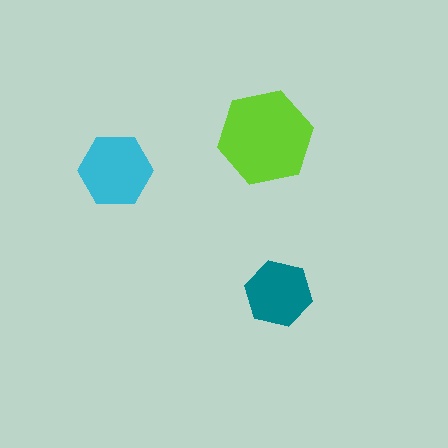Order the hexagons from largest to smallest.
the lime one, the cyan one, the teal one.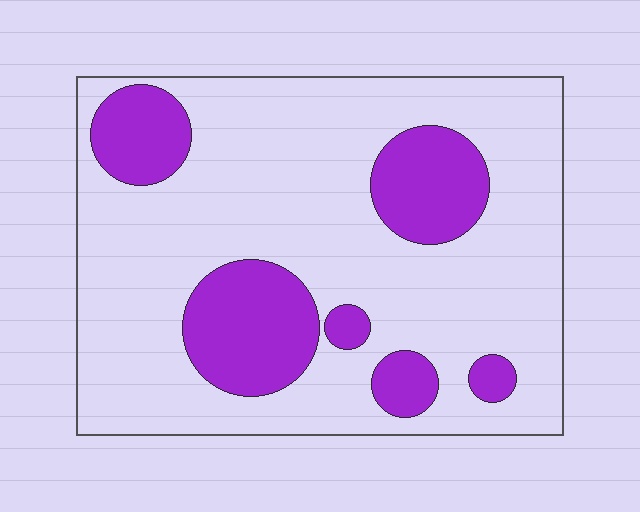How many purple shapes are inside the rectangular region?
6.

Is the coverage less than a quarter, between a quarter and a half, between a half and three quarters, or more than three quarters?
Less than a quarter.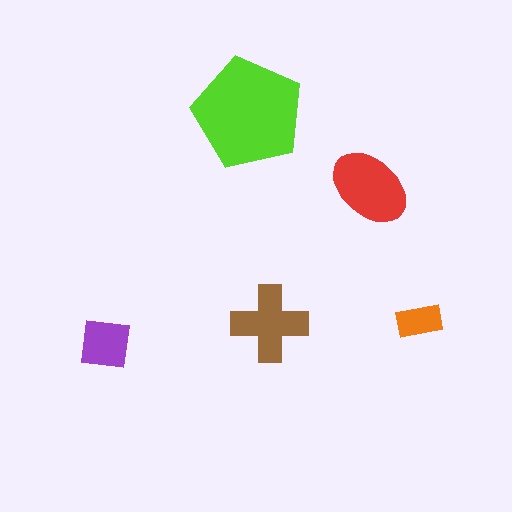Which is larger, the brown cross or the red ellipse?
The red ellipse.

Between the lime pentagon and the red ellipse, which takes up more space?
The lime pentagon.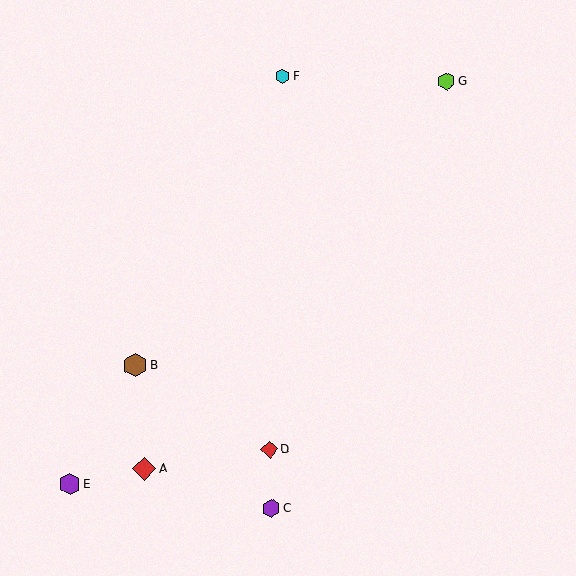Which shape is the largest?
The brown hexagon (labeled B) is the largest.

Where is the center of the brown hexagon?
The center of the brown hexagon is at (135, 365).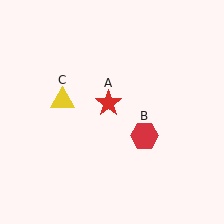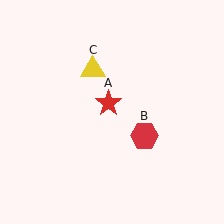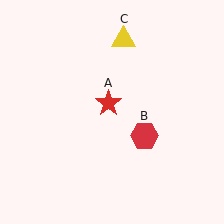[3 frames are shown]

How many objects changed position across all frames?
1 object changed position: yellow triangle (object C).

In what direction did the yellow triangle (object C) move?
The yellow triangle (object C) moved up and to the right.